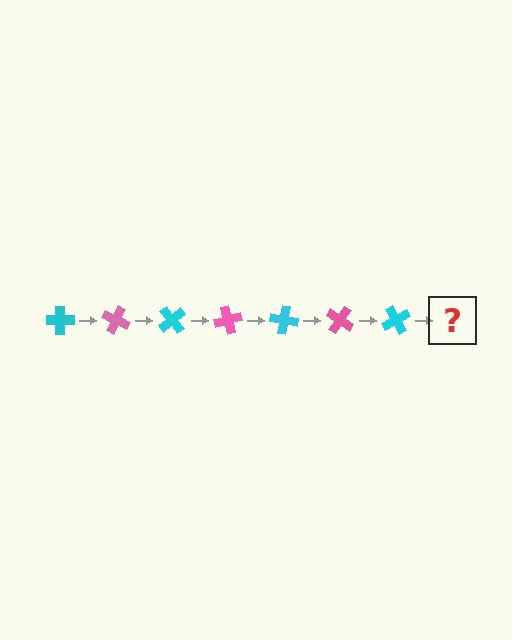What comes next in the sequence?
The next element should be a pink cross, rotated 175 degrees from the start.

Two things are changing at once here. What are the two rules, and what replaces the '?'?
The two rules are that it rotates 25 degrees each step and the color cycles through cyan and pink. The '?' should be a pink cross, rotated 175 degrees from the start.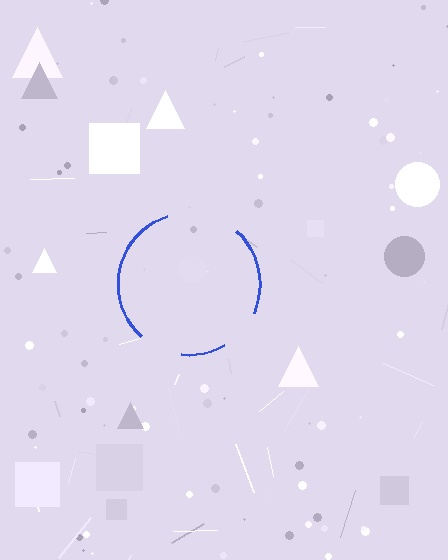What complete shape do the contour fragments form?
The contour fragments form a circle.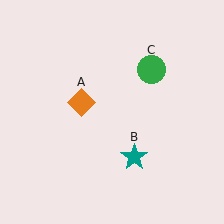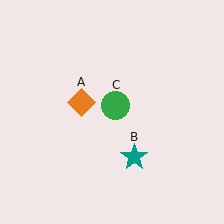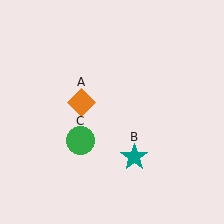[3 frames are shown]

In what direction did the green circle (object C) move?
The green circle (object C) moved down and to the left.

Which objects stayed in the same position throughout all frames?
Orange diamond (object A) and teal star (object B) remained stationary.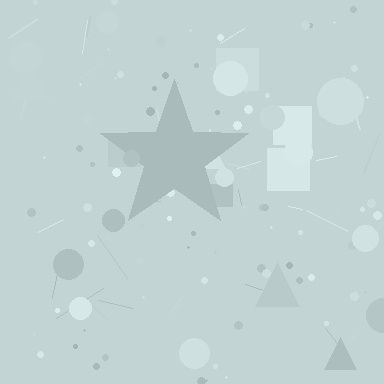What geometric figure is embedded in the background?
A star is embedded in the background.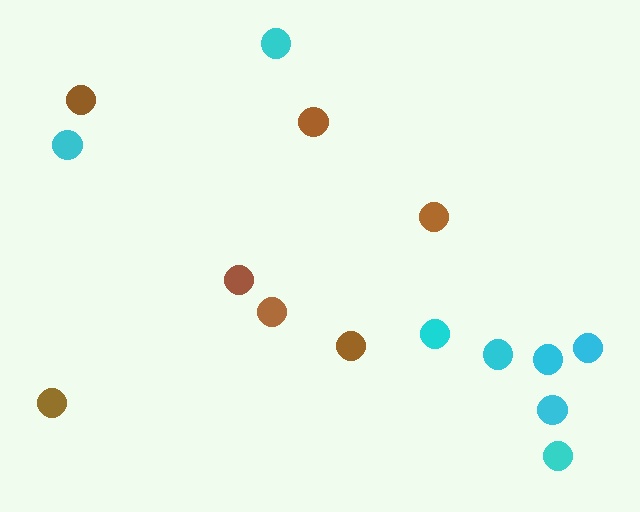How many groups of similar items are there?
There are 2 groups: one group of brown circles (7) and one group of cyan circles (8).